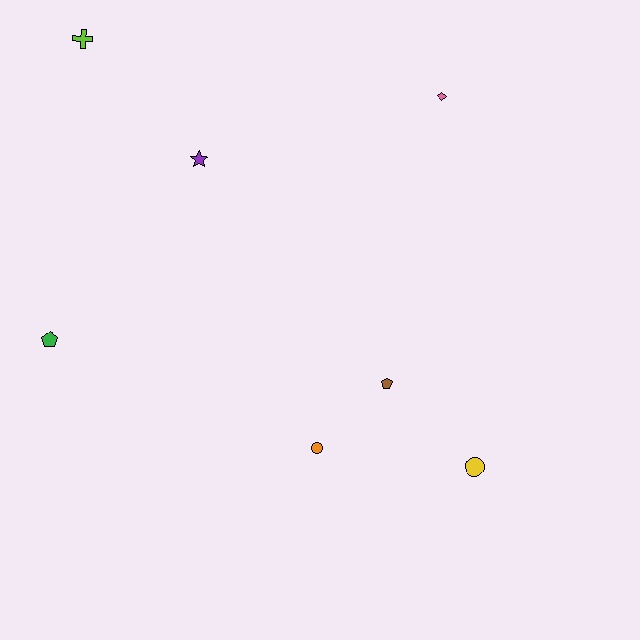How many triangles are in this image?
There are no triangles.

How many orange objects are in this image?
There is 1 orange object.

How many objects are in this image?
There are 7 objects.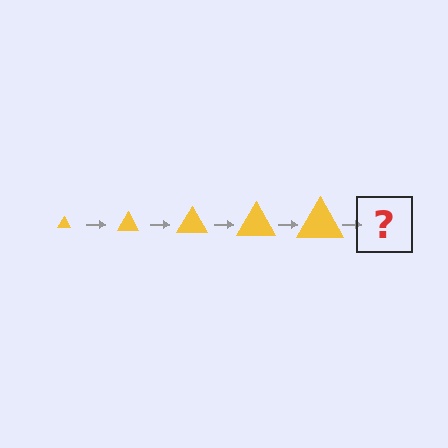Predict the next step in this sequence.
The next step is a yellow triangle, larger than the previous one.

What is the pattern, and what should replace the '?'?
The pattern is that the triangle gets progressively larger each step. The '?' should be a yellow triangle, larger than the previous one.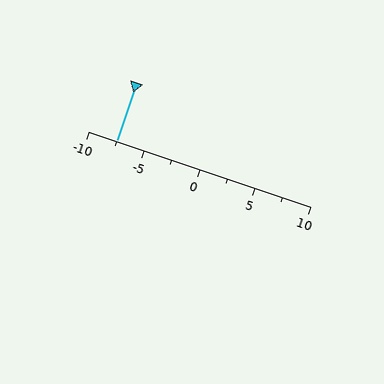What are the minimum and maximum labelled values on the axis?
The axis runs from -10 to 10.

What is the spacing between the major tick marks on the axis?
The major ticks are spaced 5 apart.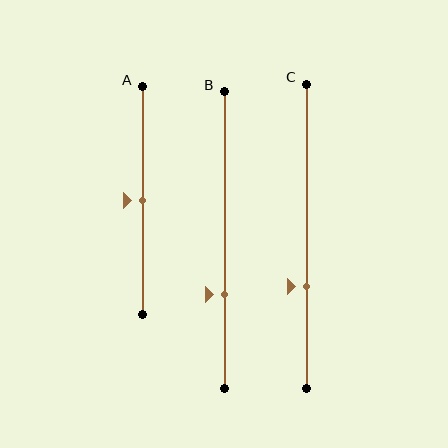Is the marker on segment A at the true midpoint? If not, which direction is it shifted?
Yes, the marker on segment A is at the true midpoint.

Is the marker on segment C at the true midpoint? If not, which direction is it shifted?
No, the marker on segment C is shifted downward by about 16% of the segment length.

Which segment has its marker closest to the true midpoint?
Segment A has its marker closest to the true midpoint.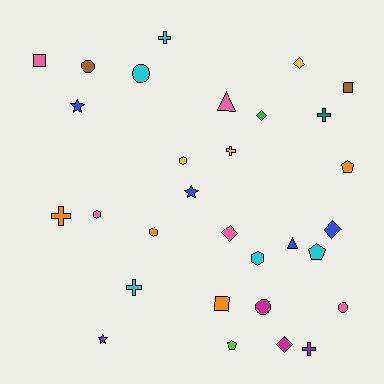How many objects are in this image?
There are 30 objects.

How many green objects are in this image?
There is 1 green object.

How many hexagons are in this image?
There are 4 hexagons.